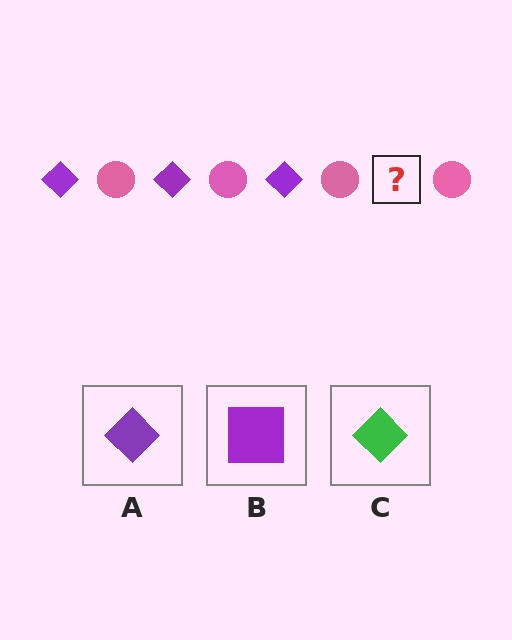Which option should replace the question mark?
Option A.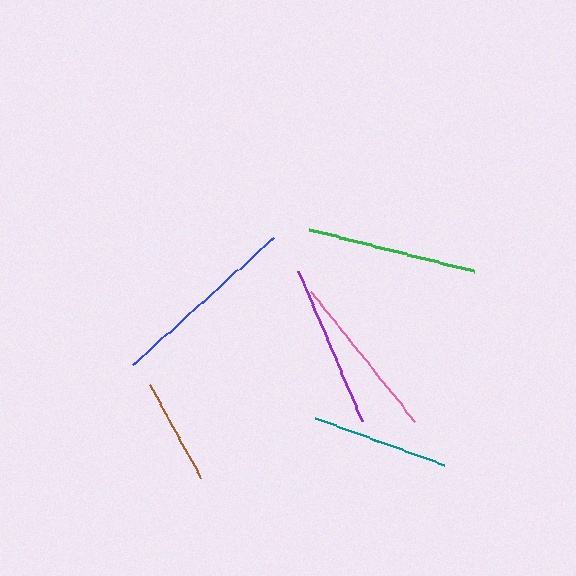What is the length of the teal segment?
The teal segment is approximately 137 pixels long.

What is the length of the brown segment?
The brown segment is approximately 106 pixels long.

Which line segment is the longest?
The blue line is the longest at approximately 191 pixels.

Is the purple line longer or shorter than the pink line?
The pink line is longer than the purple line.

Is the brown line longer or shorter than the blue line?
The blue line is longer than the brown line.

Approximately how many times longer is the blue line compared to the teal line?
The blue line is approximately 1.4 times the length of the teal line.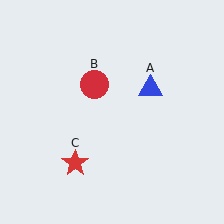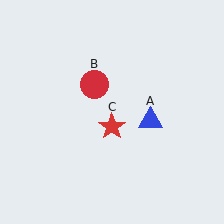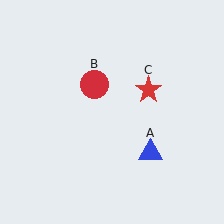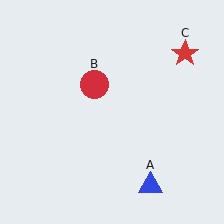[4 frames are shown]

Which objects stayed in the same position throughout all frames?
Red circle (object B) remained stationary.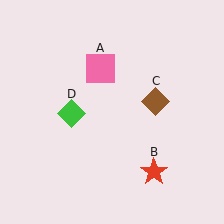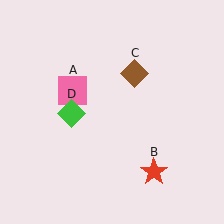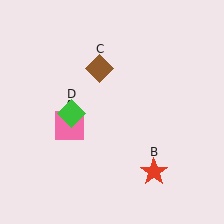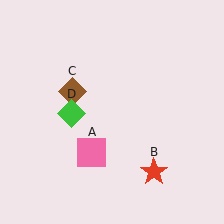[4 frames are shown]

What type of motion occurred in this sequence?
The pink square (object A), brown diamond (object C) rotated counterclockwise around the center of the scene.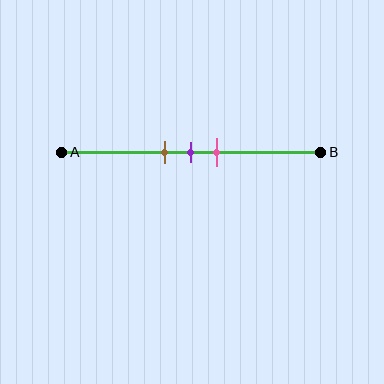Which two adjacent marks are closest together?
The brown and purple marks are the closest adjacent pair.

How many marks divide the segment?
There are 3 marks dividing the segment.